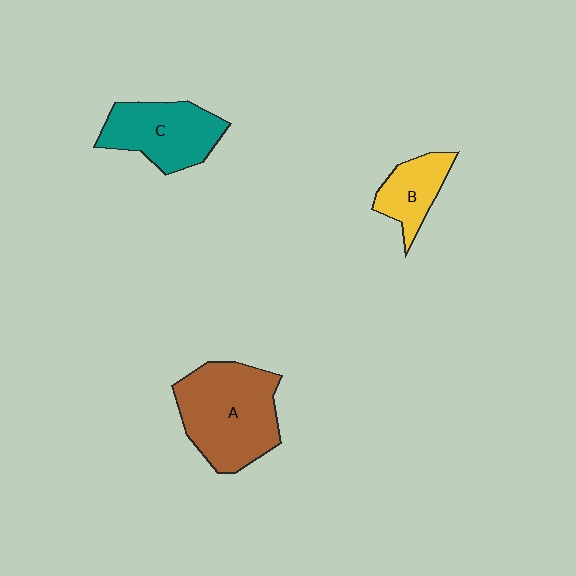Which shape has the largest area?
Shape A (brown).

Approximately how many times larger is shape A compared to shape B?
Approximately 2.2 times.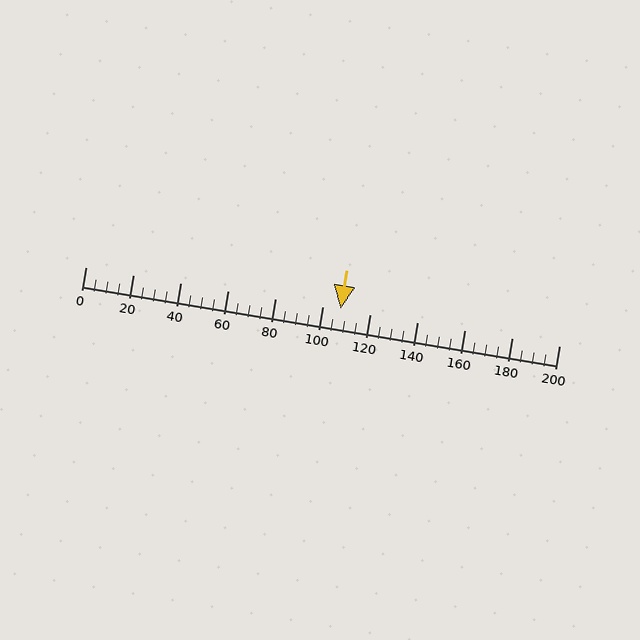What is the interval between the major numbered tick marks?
The major tick marks are spaced 20 units apart.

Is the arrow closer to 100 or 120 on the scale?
The arrow is closer to 100.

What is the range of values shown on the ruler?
The ruler shows values from 0 to 200.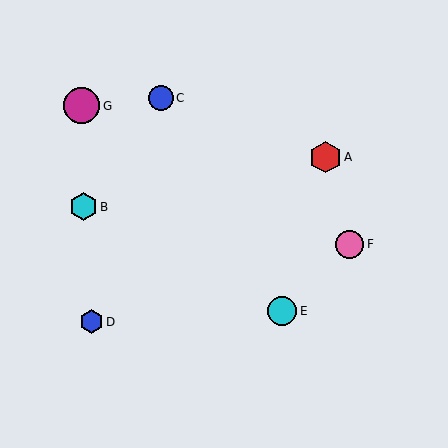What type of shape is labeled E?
Shape E is a cyan circle.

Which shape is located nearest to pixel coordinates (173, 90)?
The blue circle (labeled C) at (161, 98) is nearest to that location.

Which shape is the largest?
The magenta circle (labeled G) is the largest.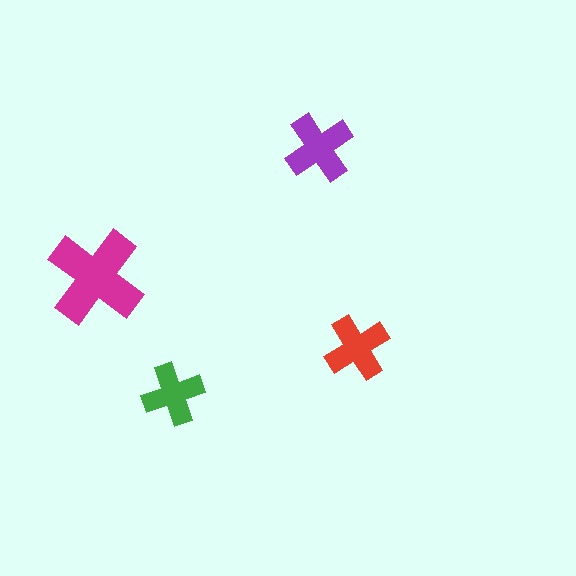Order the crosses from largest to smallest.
the magenta one, the purple one, the red one, the green one.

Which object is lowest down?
The green cross is bottommost.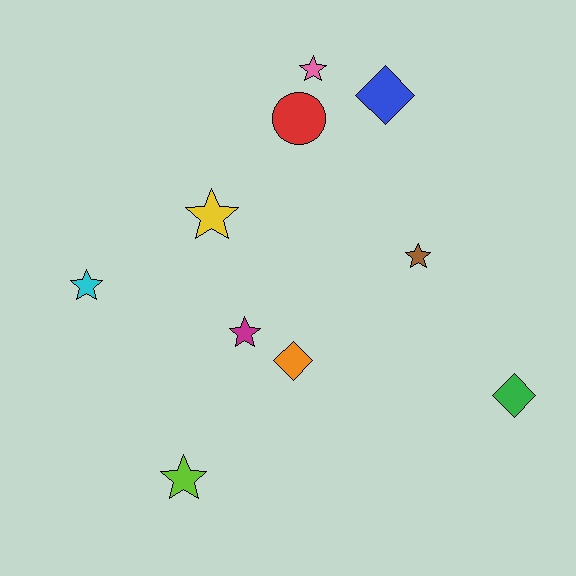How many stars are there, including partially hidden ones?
There are 6 stars.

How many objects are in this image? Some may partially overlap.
There are 10 objects.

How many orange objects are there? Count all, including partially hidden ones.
There is 1 orange object.